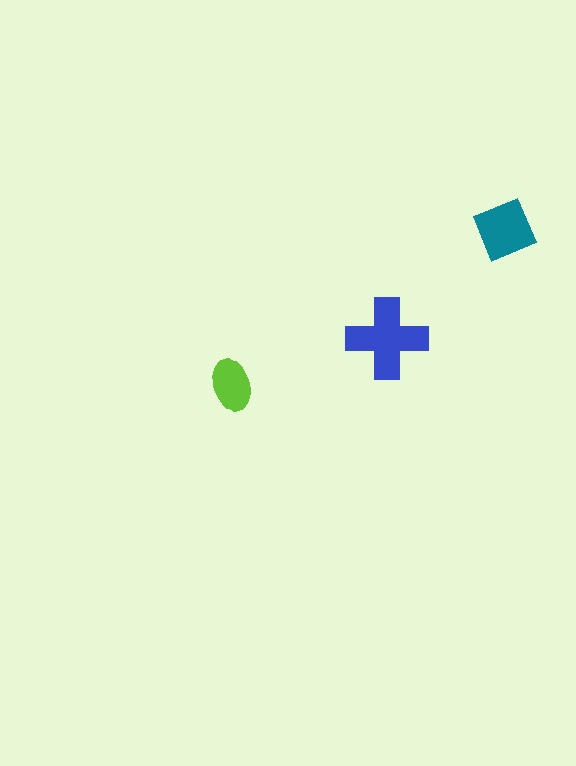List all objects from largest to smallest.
The blue cross, the teal diamond, the lime ellipse.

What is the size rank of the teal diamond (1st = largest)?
2nd.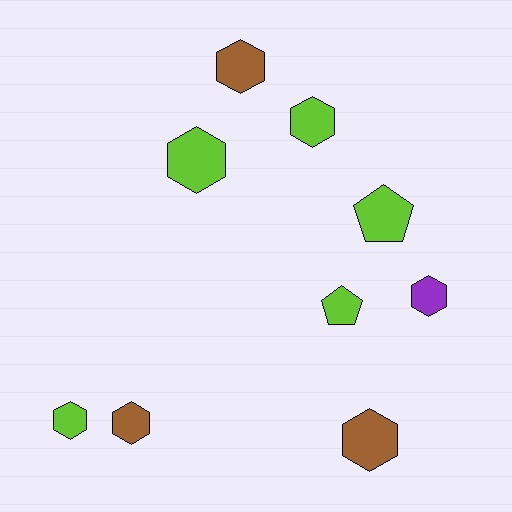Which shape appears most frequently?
Hexagon, with 7 objects.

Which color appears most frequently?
Lime, with 5 objects.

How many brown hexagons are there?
There are 3 brown hexagons.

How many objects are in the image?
There are 9 objects.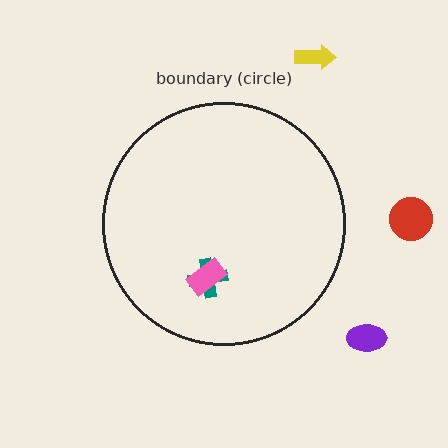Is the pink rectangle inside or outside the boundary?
Inside.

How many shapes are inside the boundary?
2 inside, 3 outside.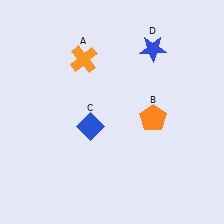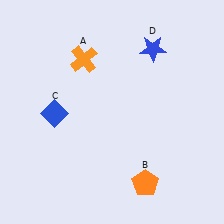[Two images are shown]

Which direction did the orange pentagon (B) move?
The orange pentagon (B) moved down.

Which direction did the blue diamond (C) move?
The blue diamond (C) moved left.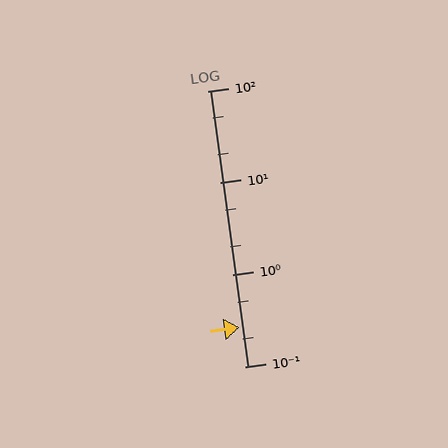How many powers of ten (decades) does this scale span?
The scale spans 3 decades, from 0.1 to 100.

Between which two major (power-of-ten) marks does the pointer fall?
The pointer is between 0.1 and 1.